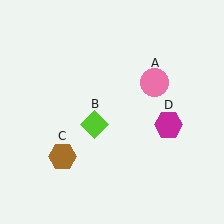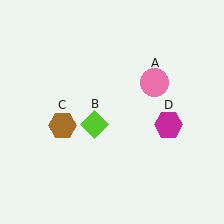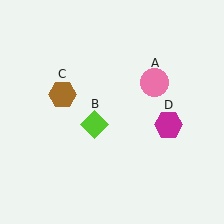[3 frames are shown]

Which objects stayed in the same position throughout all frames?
Pink circle (object A) and lime diamond (object B) and magenta hexagon (object D) remained stationary.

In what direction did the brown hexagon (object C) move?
The brown hexagon (object C) moved up.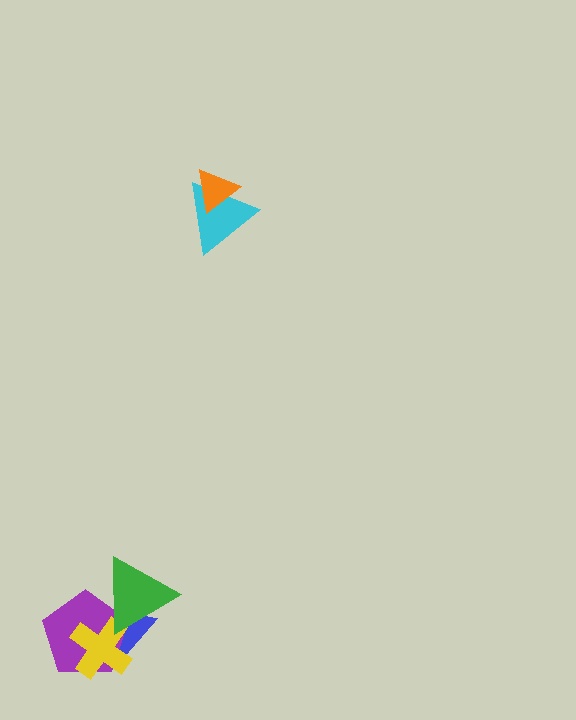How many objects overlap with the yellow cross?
3 objects overlap with the yellow cross.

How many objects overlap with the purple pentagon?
3 objects overlap with the purple pentagon.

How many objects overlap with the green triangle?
3 objects overlap with the green triangle.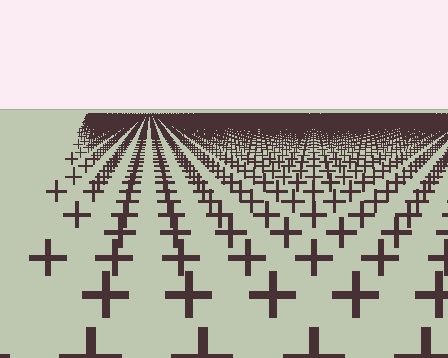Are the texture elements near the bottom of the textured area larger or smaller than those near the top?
Larger. Near the bottom, elements are closer to the viewer and appear at a bigger on-screen size.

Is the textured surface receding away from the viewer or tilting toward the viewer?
The surface is receding away from the viewer. Texture elements get smaller and denser toward the top.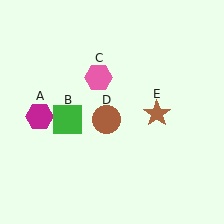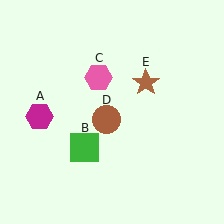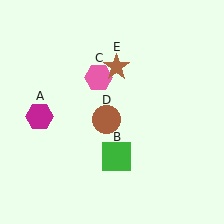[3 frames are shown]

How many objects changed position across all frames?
2 objects changed position: green square (object B), brown star (object E).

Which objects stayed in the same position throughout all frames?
Magenta hexagon (object A) and pink hexagon (object C) and brown circle (object D) remained stationary.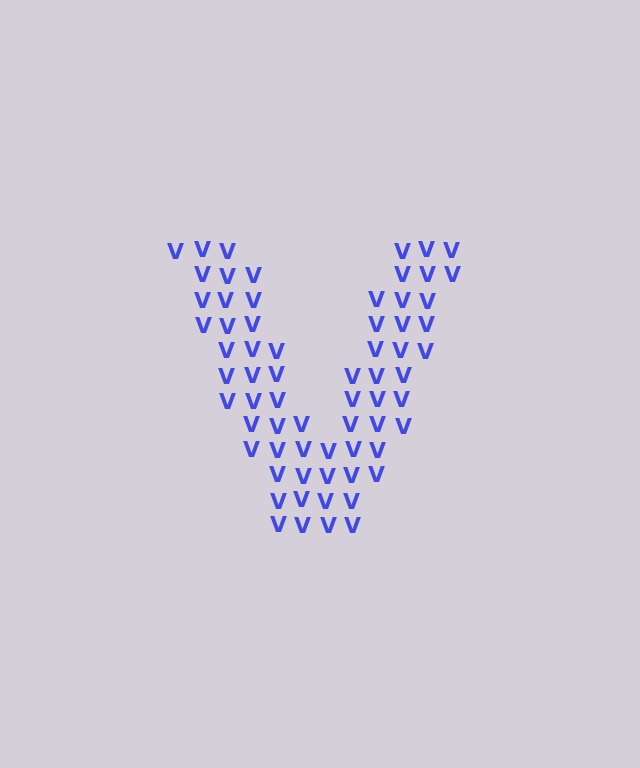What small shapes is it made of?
It is made of small letter V's.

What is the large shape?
The large shape is the letter V.